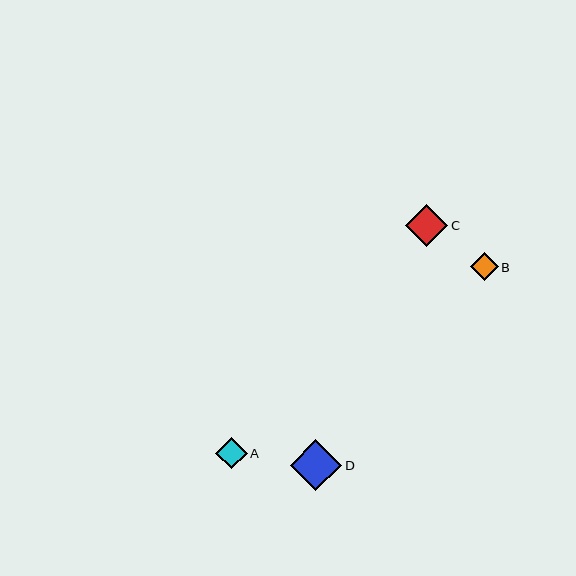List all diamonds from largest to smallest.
From largest to smallest: D, C, A, B.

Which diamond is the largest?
Diamond D is the largest with a size of approximately 51 pixels.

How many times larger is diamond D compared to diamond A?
Diamond D is approximately 1.6 times the size of diamond A.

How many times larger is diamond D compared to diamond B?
Diamond D is approximately 1.9 times the size of diamond B.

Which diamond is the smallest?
Diamond B is the smallest with a size of approximately 28 pixels.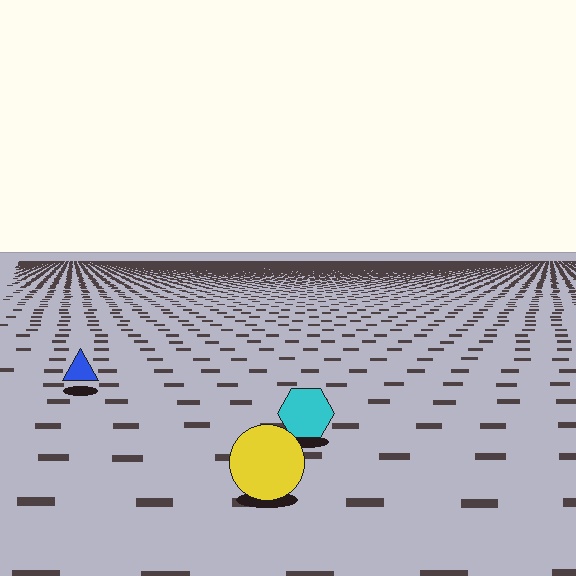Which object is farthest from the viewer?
The blue triangle is farthest from the viewer. It appears smaller and the ground texture around it is denser.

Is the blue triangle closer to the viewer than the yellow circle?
No. The yellow circle is closer — you can tell from the texture gradient: the ground texture is coarser near it.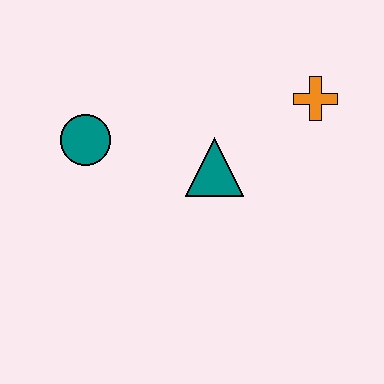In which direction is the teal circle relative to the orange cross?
The teal circle is to the left of the orange cross.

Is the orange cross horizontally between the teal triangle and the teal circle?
No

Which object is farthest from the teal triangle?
The teal circle is farthest from the teal triangle.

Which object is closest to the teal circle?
The teal triangle is closest to the teal circle.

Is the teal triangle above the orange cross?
No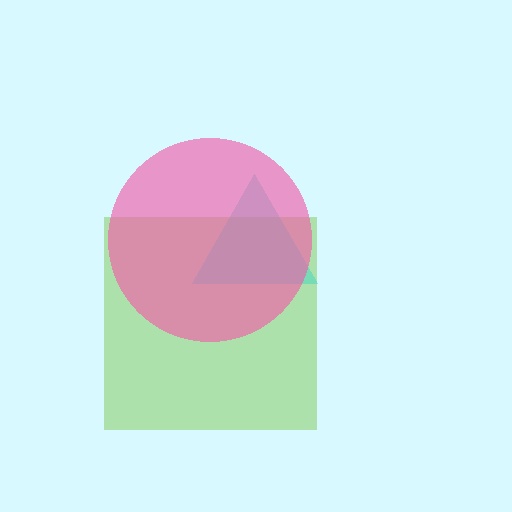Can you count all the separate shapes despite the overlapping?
Yes, there are 3 separate shapes.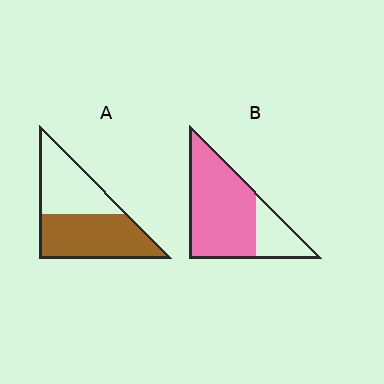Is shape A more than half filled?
Yes.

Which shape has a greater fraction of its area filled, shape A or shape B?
Shape B.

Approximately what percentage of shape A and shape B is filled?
A is approximately 55% and B is approximately 75%.